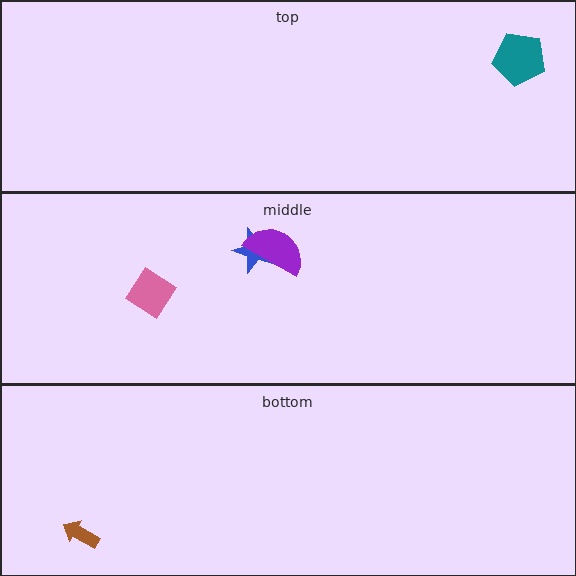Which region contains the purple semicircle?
The middle region.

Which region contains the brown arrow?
The bottom region.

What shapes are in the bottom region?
The brown arrow.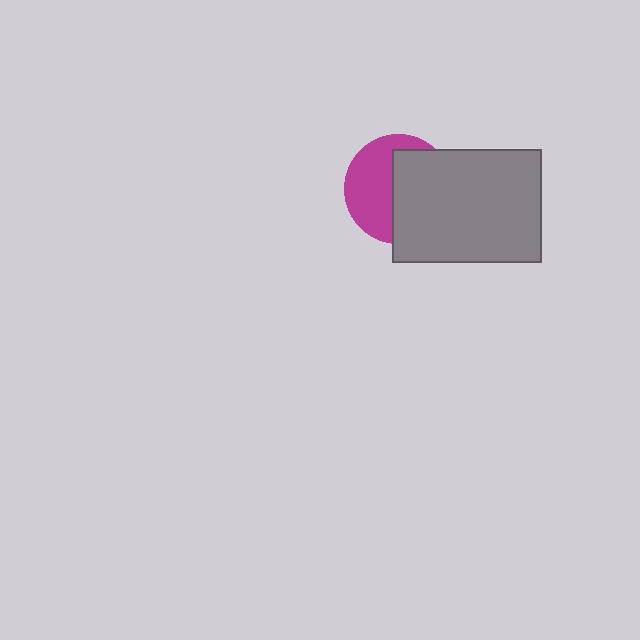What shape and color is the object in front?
The object in front is a gray rectangle.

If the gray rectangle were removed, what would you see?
You would see the complete magenta circle.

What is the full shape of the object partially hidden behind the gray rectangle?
The partially hidden object is a magenta circle.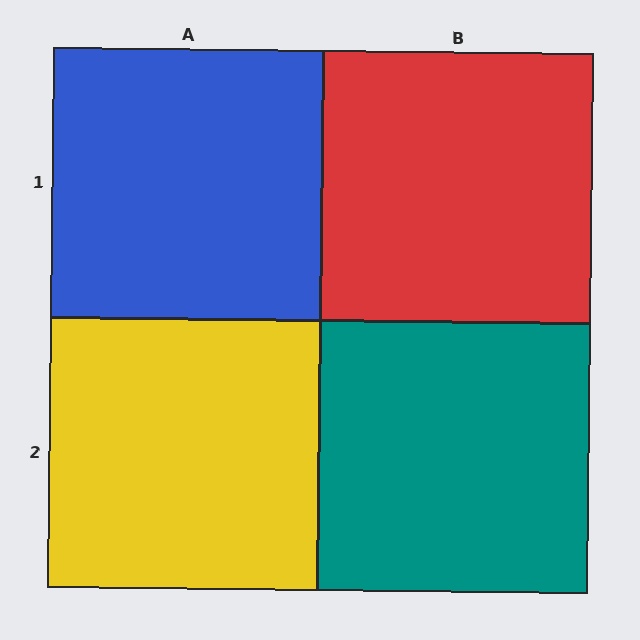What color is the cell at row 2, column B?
Teal.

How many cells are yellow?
1 cell is yellow.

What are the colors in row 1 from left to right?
Blue, red.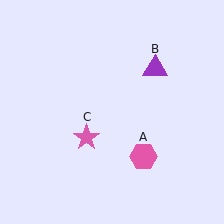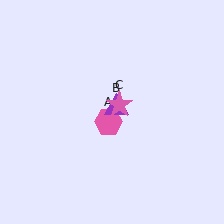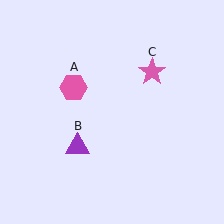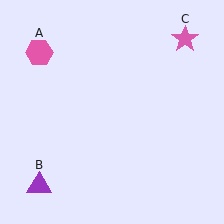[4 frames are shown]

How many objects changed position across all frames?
3 objects changed position: pink hexagon (object A), purple triangle (object B), pink star (object C).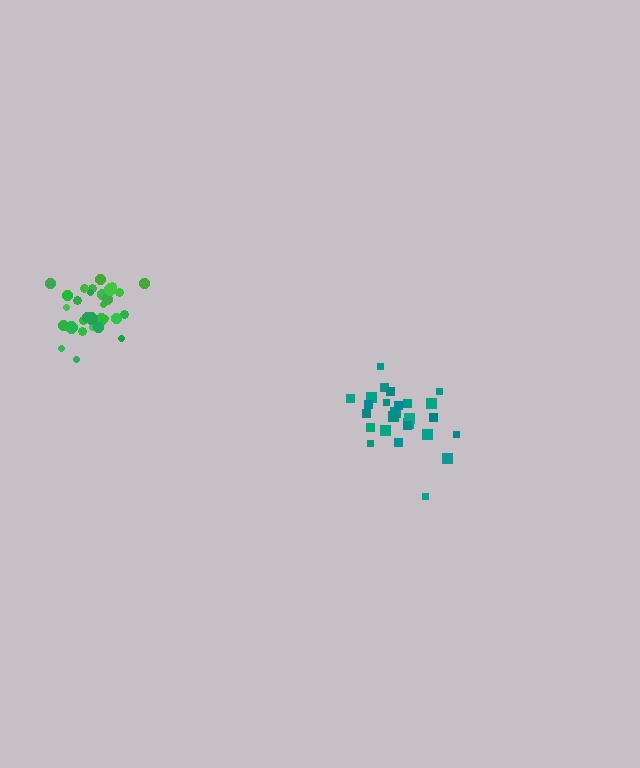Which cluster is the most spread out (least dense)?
Green.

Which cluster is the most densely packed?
Teal.